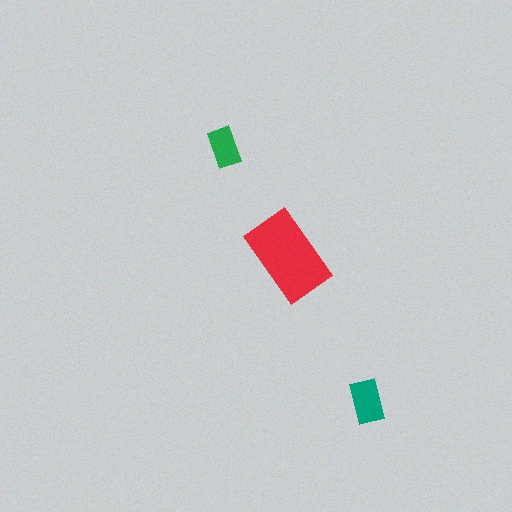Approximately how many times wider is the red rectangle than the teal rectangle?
About 2 times wider.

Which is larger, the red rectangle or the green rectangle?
The red one.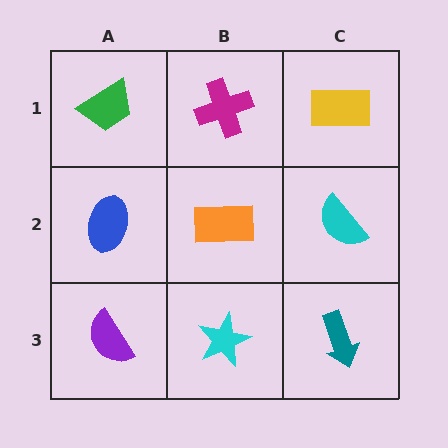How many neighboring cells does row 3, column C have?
2.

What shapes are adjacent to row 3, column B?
An orange rectangle (row 2, column B), a purple semicircle (row 3, column A), a teal arrow (row 3, column C).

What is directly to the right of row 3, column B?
A teal arrow.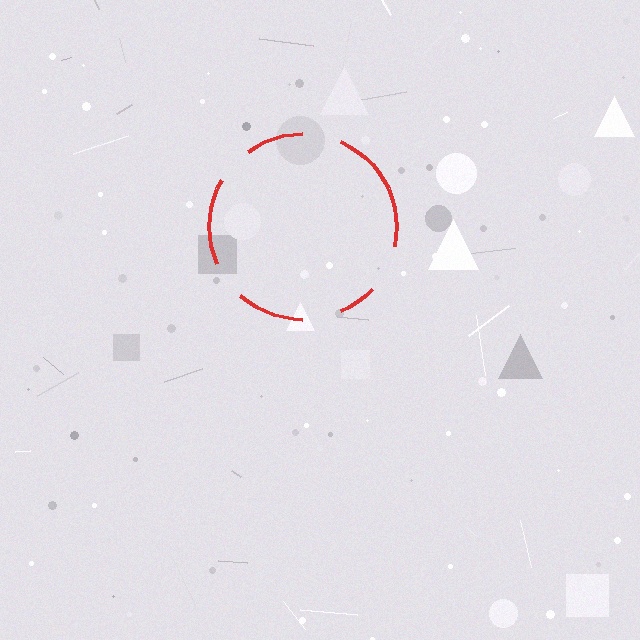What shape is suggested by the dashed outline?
The dashed outline suggests a circle.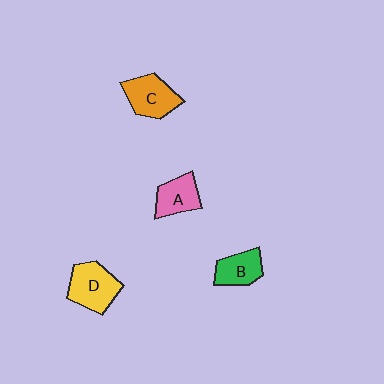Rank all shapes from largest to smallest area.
From largest to smallest: D (yellow), C (orange), A (pink), B (green).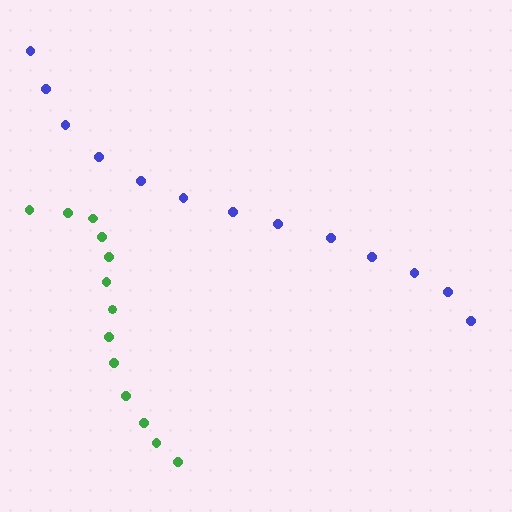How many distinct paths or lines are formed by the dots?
There are 2 distinct paths.